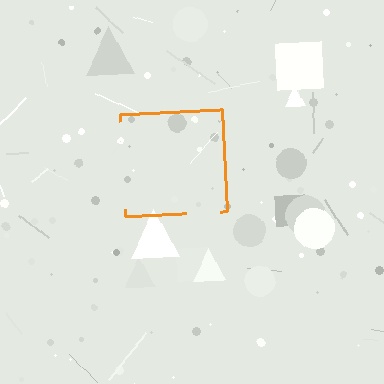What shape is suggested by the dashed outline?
The dashed outline suggests a square.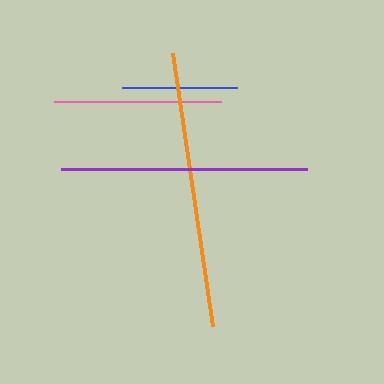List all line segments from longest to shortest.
From longest to shortest: orange, purple, pink, blue.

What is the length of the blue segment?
The blue segment is approximately 115 pixels long.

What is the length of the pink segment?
The pink segment is approximately 167 pixels long.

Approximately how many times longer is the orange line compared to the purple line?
The orange line is approximately 1.1 times the length of the purple line.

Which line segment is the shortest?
The blue line is the shortest at approximately 115 pixels.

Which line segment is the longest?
The orange line is the longest at approximately 275 pixels.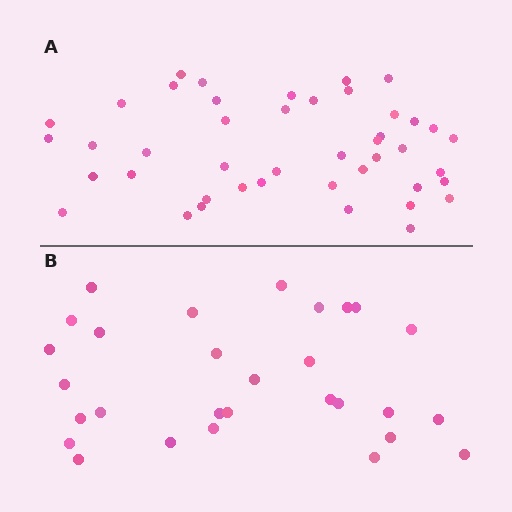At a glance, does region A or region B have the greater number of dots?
Region A (the top region) has more dots.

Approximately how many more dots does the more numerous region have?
Region A has approximately 15 more dots than region B.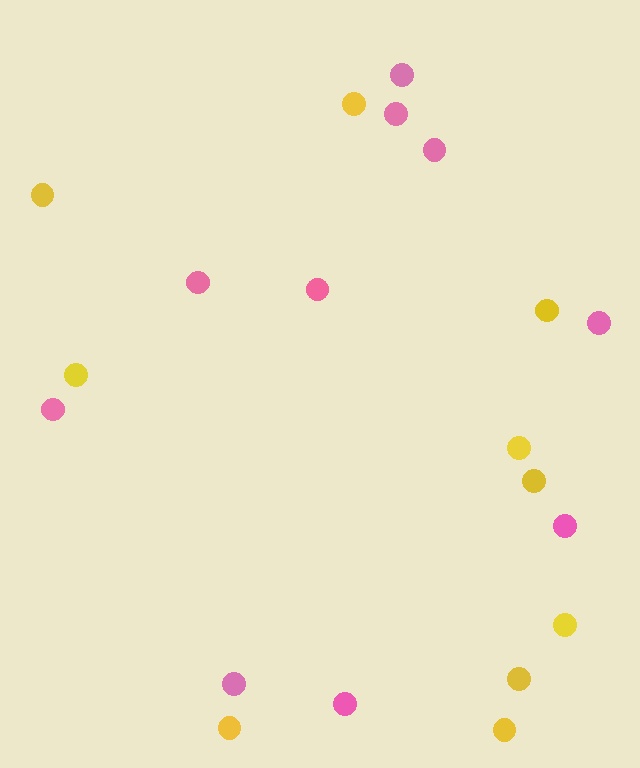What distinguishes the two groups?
There are 2 groups: one group of yellow circles (10) and one group of pink circles (10).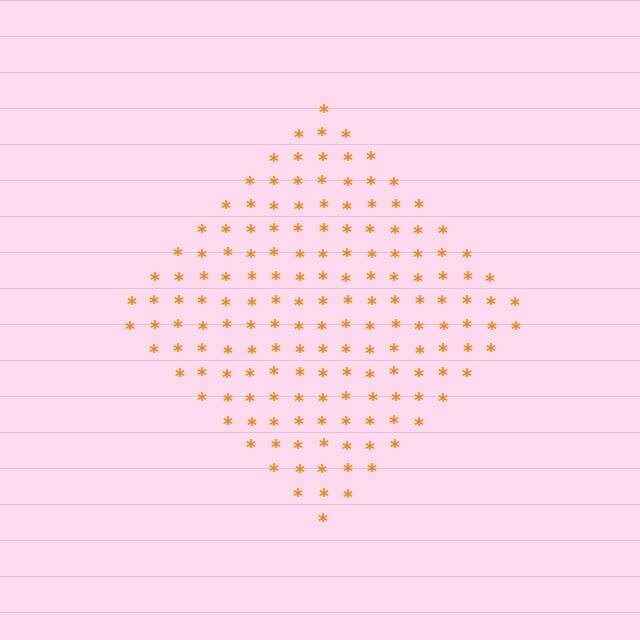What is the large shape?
The large shape is a diamond.